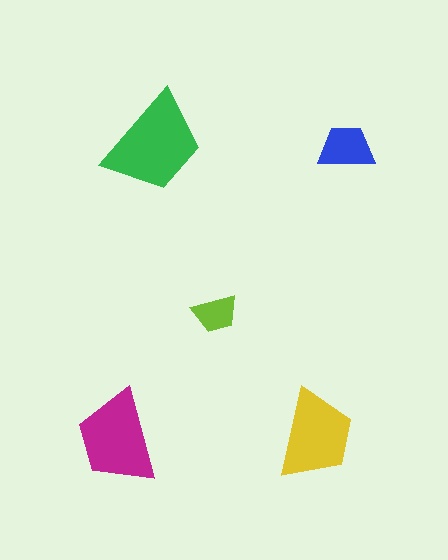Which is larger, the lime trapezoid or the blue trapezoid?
The blue one.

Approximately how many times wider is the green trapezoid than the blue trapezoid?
About 2 times wider.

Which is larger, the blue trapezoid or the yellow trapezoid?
The yellow one.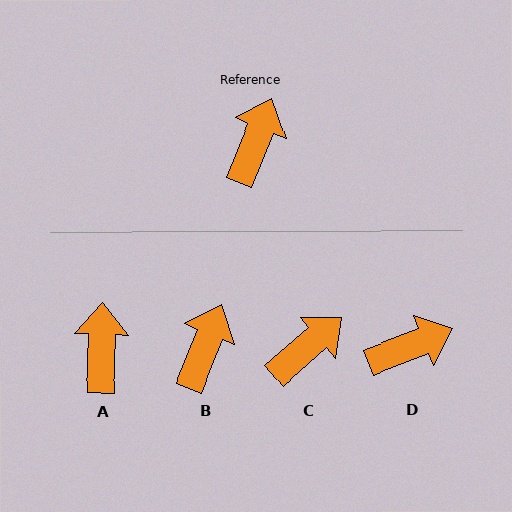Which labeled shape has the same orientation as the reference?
B.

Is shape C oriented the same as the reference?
No, it is off by about 27 degrees.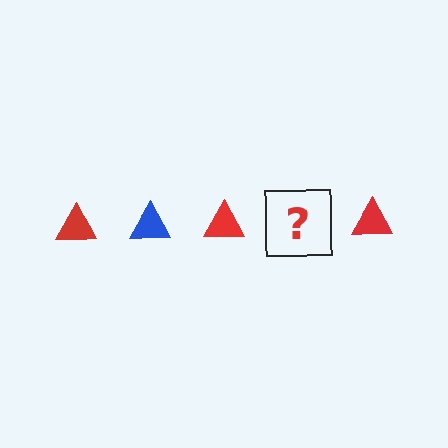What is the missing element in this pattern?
The missing element is a blue triangle.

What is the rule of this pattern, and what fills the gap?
The rule is that the pattern cycles through red, blue triangles. The gap should be filled with a blue triangle.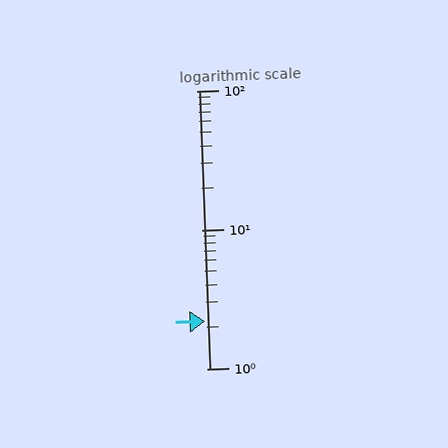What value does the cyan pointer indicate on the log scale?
The pointer indicates approximately 2.2.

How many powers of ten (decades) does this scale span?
The scale spans 2 decades, from 1 to 100.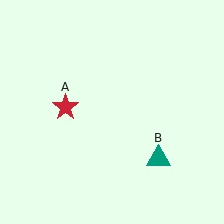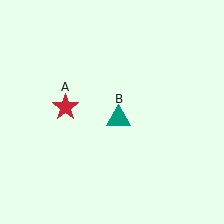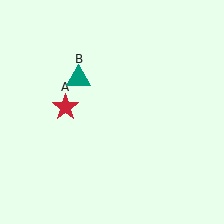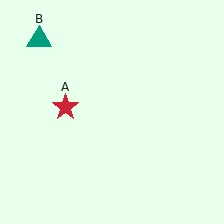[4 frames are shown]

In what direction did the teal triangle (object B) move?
The teal triangle (object B) moved up and to the left.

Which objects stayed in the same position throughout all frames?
Red star (object A) remained stationary.